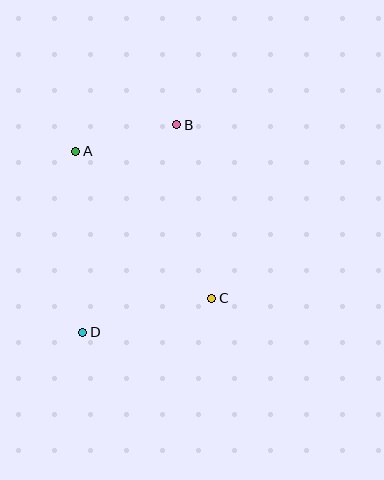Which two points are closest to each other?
Points A and B are closest to each other.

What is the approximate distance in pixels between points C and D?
The distance between C and D is approximately 133 pixels.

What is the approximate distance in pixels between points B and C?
The distance between B and C is approximately 177 pixels.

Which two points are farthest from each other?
Points B and D are farthest from each other.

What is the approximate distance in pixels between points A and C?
The distance between A and C is approximately 201 pixels.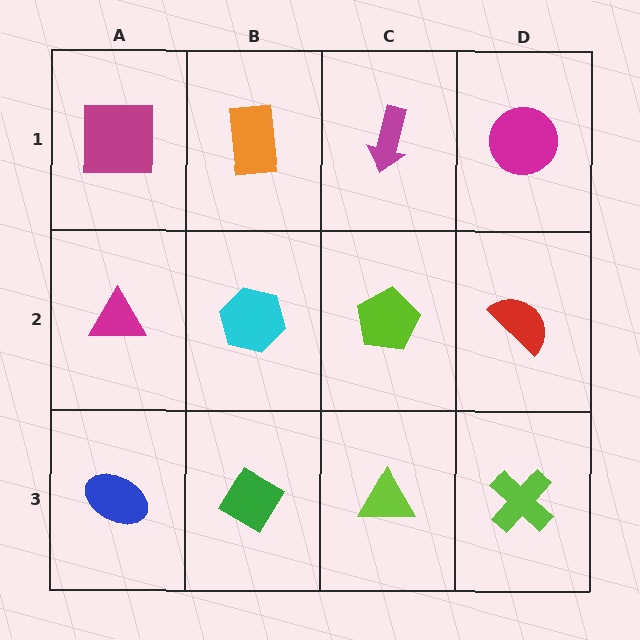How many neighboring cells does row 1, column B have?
3.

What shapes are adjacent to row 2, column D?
A magenta circle (row 1, column D), a lime cross (row 3, column D), a lime pentagon (row 2, column C).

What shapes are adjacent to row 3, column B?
A cyan hexagon (row 2, column B), a blue ellipse (row 3, column A), a lime triangle (row 3, column C).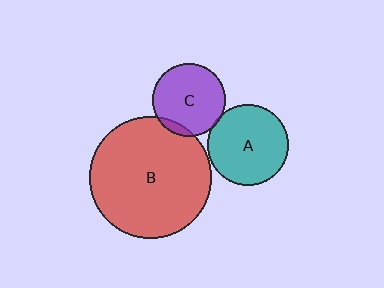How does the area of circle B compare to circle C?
Approximately 2.8 times.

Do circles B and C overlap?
Yes.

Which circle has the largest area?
Circle B (red).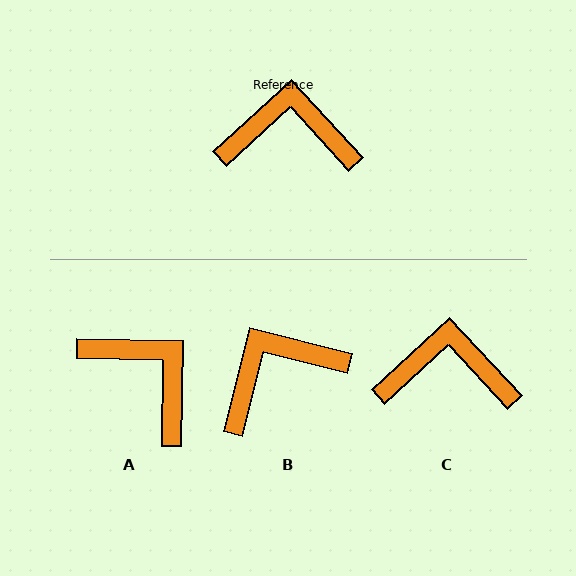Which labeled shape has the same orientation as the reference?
C.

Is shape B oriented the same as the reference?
No, it is off by about 34 degrees.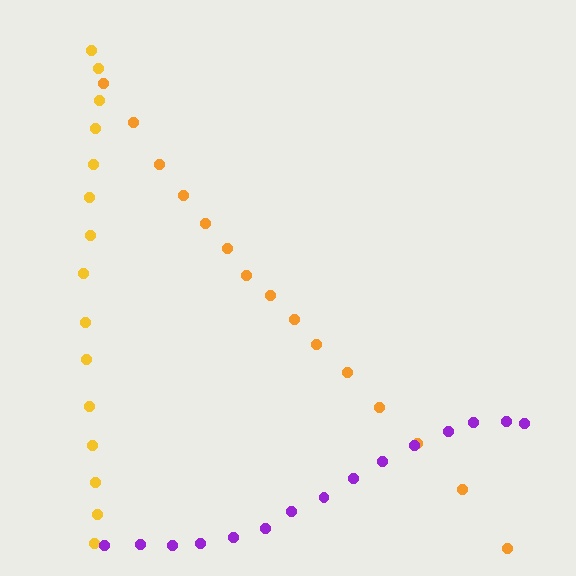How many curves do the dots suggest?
There are 3 distinct paths.